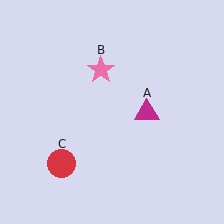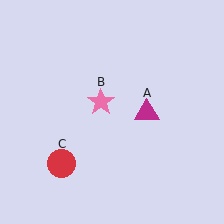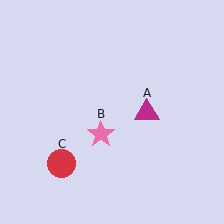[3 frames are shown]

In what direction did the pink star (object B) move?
The pink star (object B) moved down.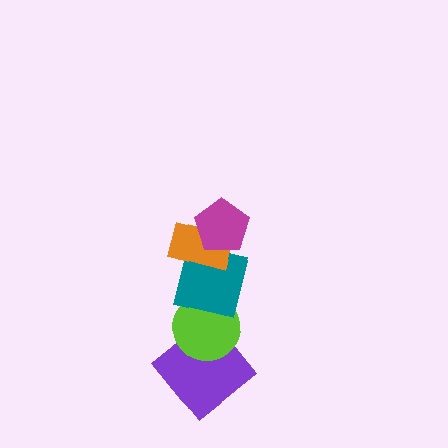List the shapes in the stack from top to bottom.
From top to bottom: the magenta pentagon, the orange rectangle, the teal square, the lime circle, the purple diamond.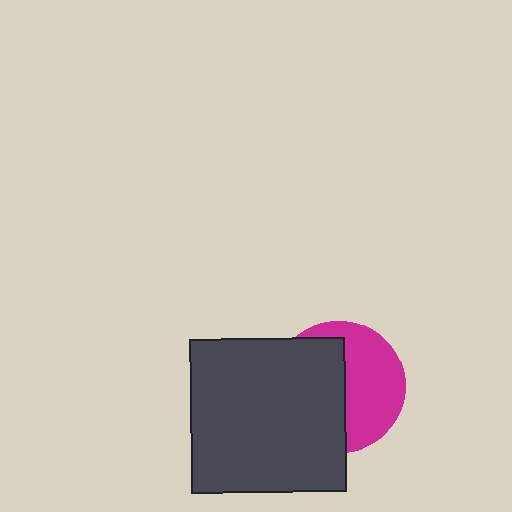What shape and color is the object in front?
The object in front is a dark gray square.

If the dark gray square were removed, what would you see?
You would see the complete magenta circle.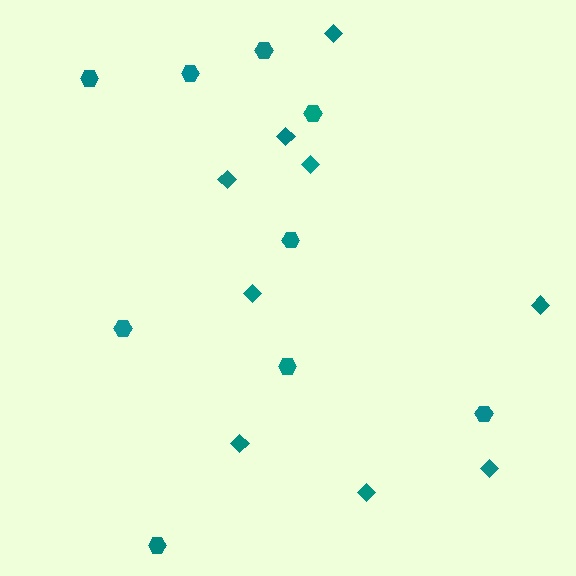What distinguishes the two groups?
There are 2 groups: one group of hexagons (9) and one group of diamonds (9).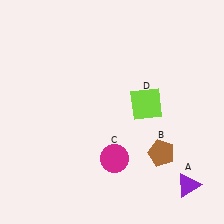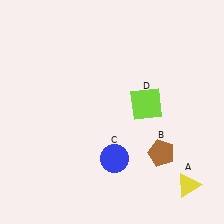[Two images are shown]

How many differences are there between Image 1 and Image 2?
There are 2 differences between the two images.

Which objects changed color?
A changed from purple to yellow. C changed from magenta to blue.